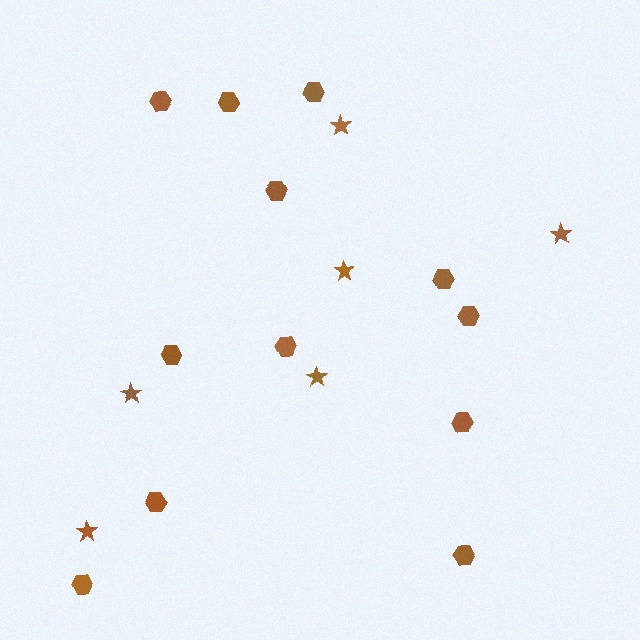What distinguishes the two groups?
There are 2 groups: one group of stars (6) and one group of hexagons (12).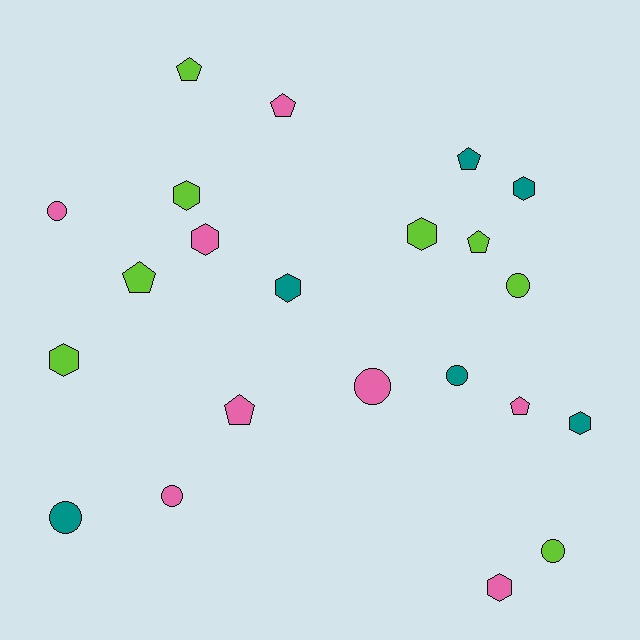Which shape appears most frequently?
Hexagon, with 8 objects.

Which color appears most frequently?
Lime, with 8 objects.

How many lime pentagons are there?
There are 3 lime pentagons.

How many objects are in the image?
There are 22 objects.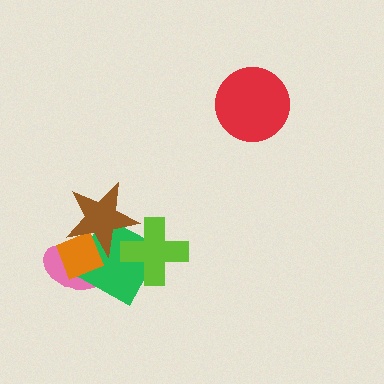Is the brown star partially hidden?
No, no other shape covers it.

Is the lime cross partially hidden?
Yes, it is partially covered by another shape.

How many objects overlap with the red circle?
0 objects overlap with the red circle.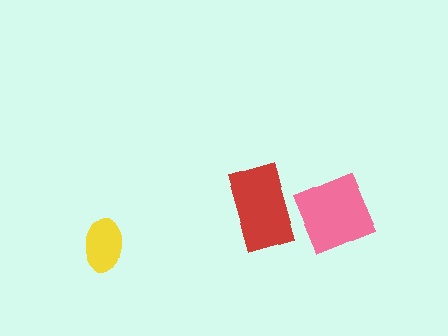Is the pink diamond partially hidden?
No, no other shape covers it.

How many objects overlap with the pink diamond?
1 object overlaps with the pink diamond.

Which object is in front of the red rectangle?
The pink diamond is in front of the red rectangle.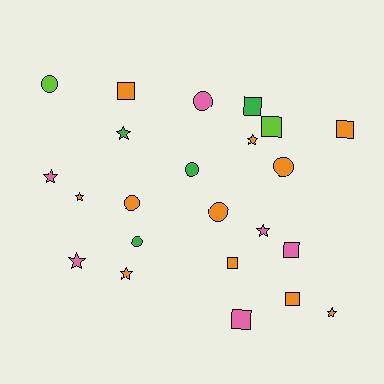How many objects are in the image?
There are 23 objects.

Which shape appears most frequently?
Square, with 8 objects.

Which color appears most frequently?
Orange, with 11 objects.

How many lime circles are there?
There is 1 lime circle.